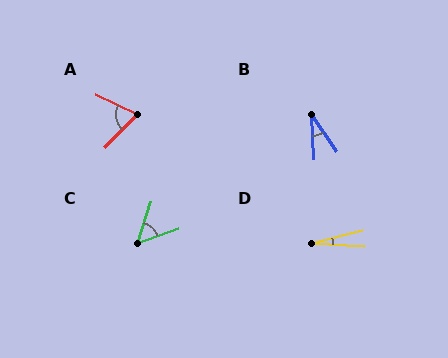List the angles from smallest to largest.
D (17°), B (32°), C (52°), A (70°).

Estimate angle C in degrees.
Approximately 52 degrees.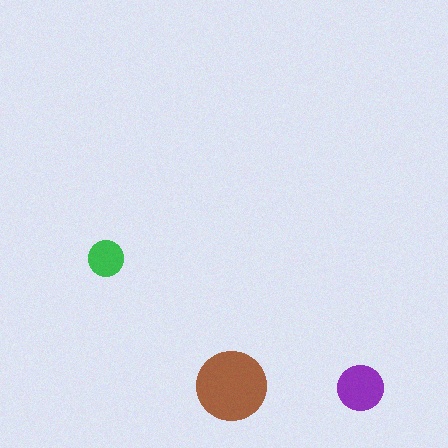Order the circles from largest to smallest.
the brown one, the purple one, the green one.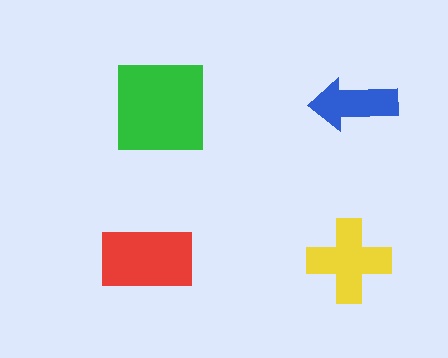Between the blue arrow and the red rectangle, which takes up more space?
The red rectangle.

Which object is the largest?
The green square.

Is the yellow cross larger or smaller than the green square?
Smaller.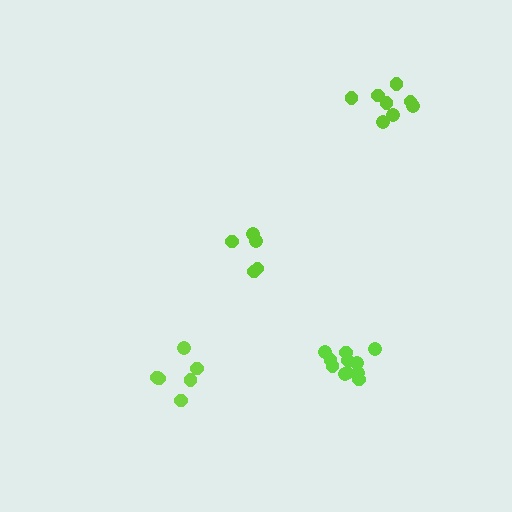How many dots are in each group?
Group 1: 8 dots, Group 2: 11 dots, Group 3: 5 dots, Group 4: 6 dots (30 total).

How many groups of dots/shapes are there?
There are 4 groups.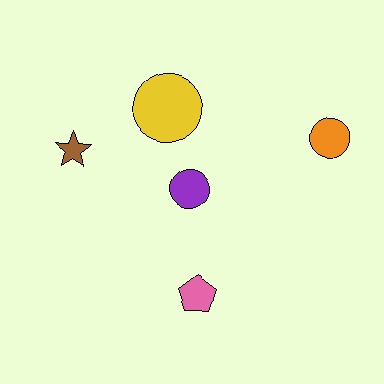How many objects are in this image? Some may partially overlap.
There are 5 objects.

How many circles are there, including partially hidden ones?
There are 3 circles.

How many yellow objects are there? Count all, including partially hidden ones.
There is 1 yellow object.